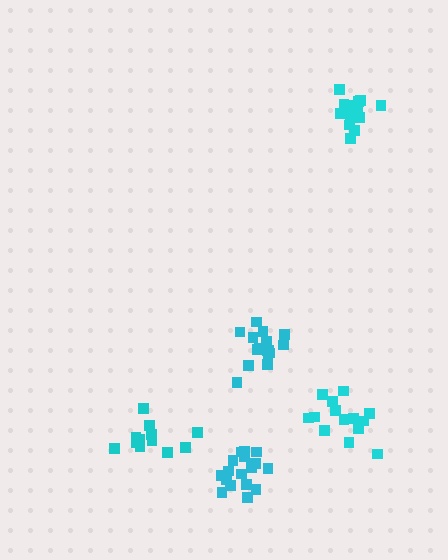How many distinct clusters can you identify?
There are 5 distinct clusters.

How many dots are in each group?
Group 1: 12 dots, Group 2: 17 dots, Group 3: 17 dots, Group 4: 14 dots, Group 5: 15 dots (75 total).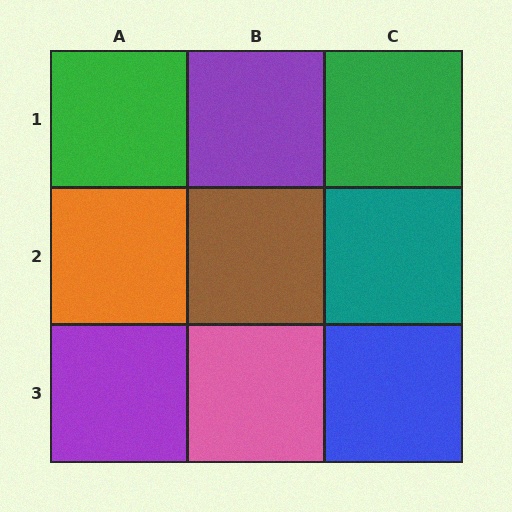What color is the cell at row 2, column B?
Brown.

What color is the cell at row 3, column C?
Blue.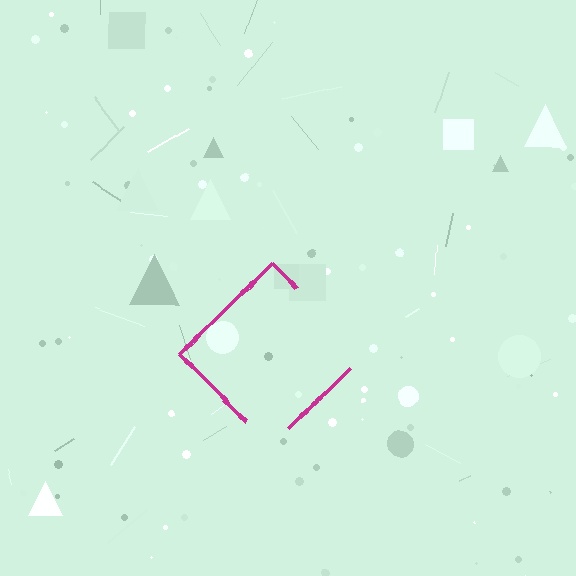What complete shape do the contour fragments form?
The contour fragments form a diamond.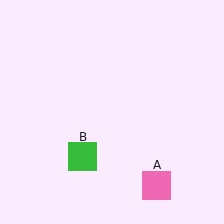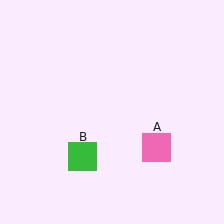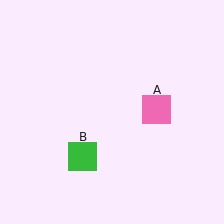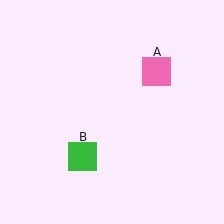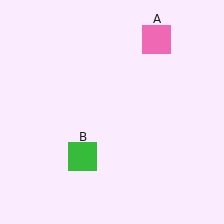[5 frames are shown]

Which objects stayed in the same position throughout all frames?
Green square (object B) remained stationary.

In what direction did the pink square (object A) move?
The pink square (object A) moved up.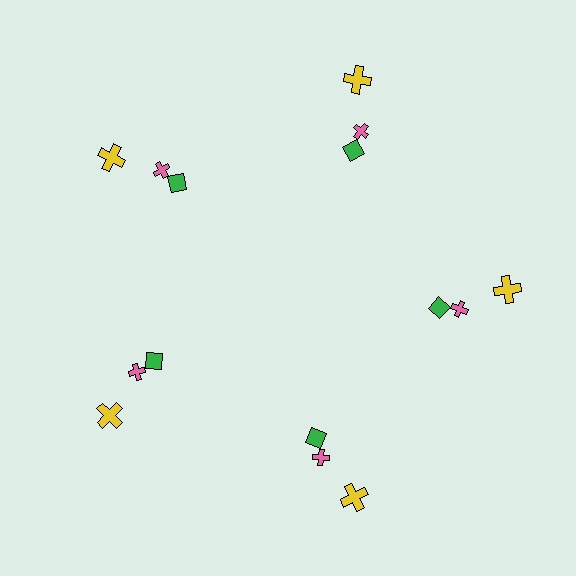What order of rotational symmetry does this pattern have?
This pattern has 5-fold rotational symmetry.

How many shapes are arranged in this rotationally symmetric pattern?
There are 15 shapes, arranged in 5 groups of 3.